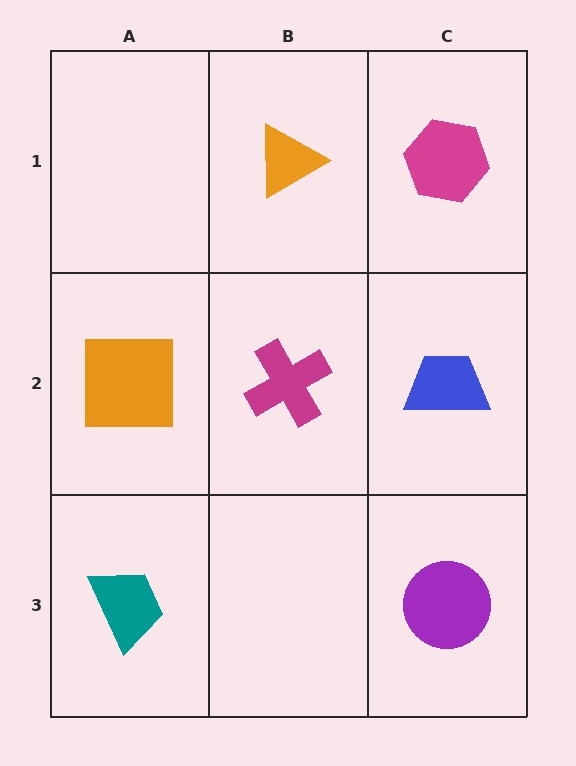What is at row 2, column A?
An orange square.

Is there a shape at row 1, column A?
No, that cell is empty.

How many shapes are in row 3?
2 shapes.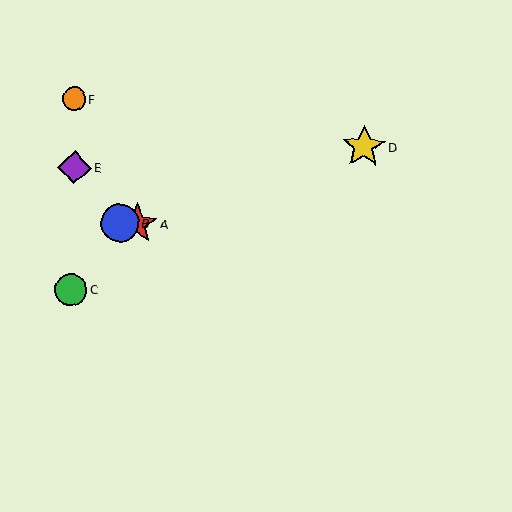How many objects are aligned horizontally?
2 objects (A, B) are aligned horizontally.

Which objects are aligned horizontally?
Objects A, B are aligned horizontally.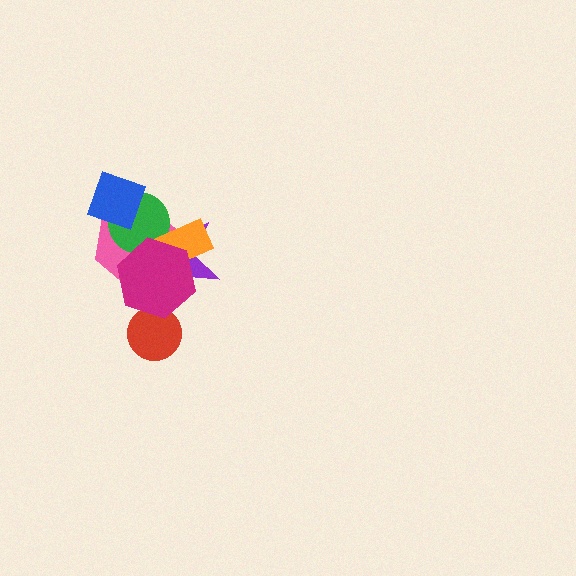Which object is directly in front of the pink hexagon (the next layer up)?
The purple star is directly in front of the pink hexagon.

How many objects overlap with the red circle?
1 object overlaps with the red circle.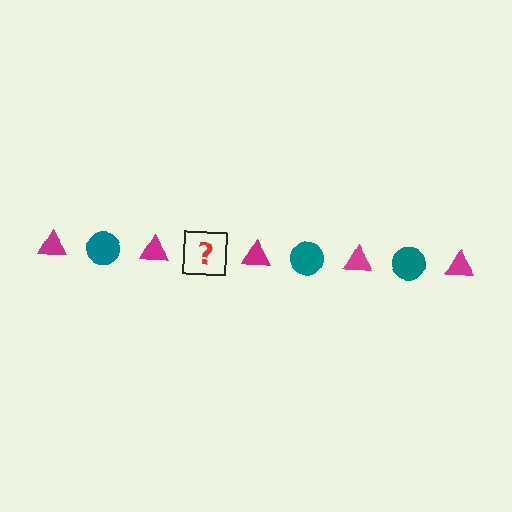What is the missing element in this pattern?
The missing element is a teal circle.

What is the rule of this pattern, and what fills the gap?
The rule is that the pattern alternates between magenta triangle and teal circle. The gap should be filled with a teal circle.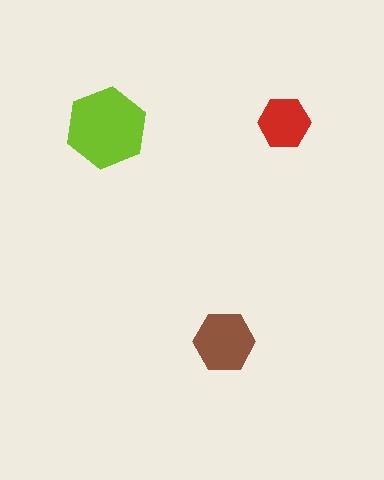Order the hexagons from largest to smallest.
the lime one, the brown one, the red one.